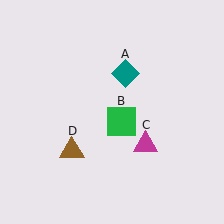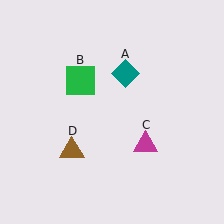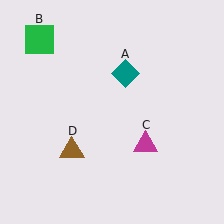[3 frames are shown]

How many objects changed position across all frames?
1 object changed position: green square (object B).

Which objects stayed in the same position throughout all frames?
Teal diamond (object A) and magenta triangle (object C) and brown triangle (object D) remained stationary.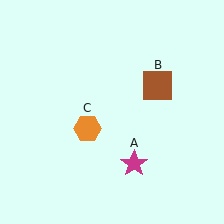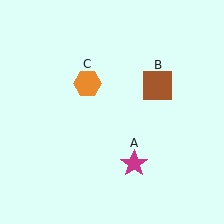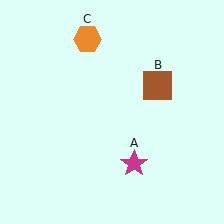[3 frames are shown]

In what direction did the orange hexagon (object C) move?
The orange hexagon (object C) moved up.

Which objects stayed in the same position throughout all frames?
Magenta star (object A) and brown square (object B) remained stationary.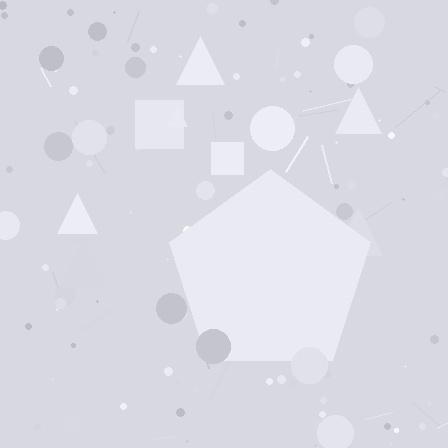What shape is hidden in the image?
A pentagon is hidden in the image.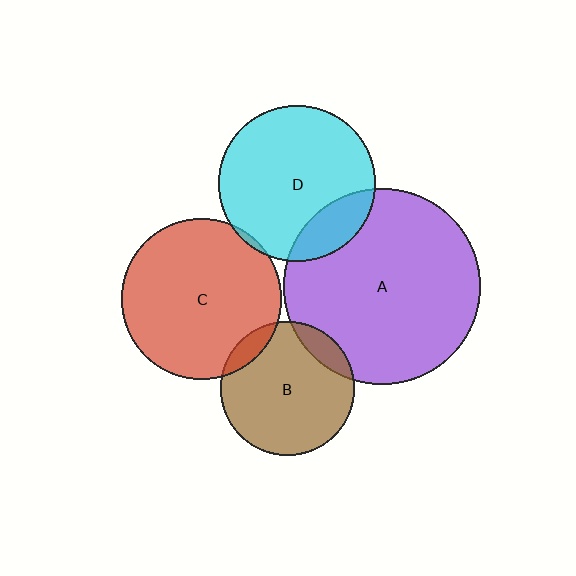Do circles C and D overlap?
Yes.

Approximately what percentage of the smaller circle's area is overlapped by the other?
Approximately 5%.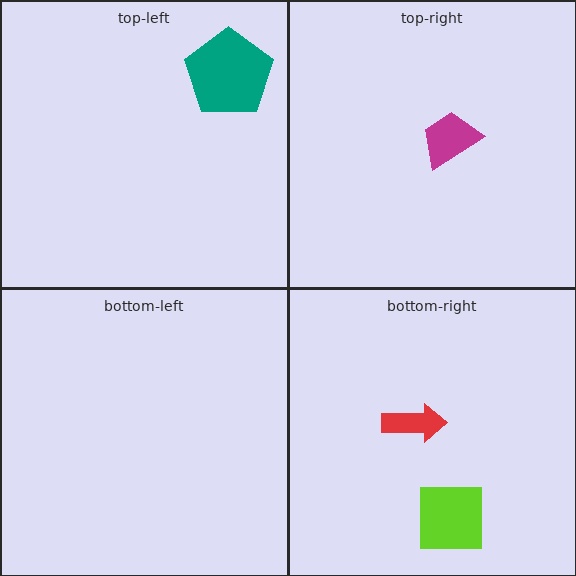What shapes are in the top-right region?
The magenta trapezoid.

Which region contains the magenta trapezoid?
The top-right region.